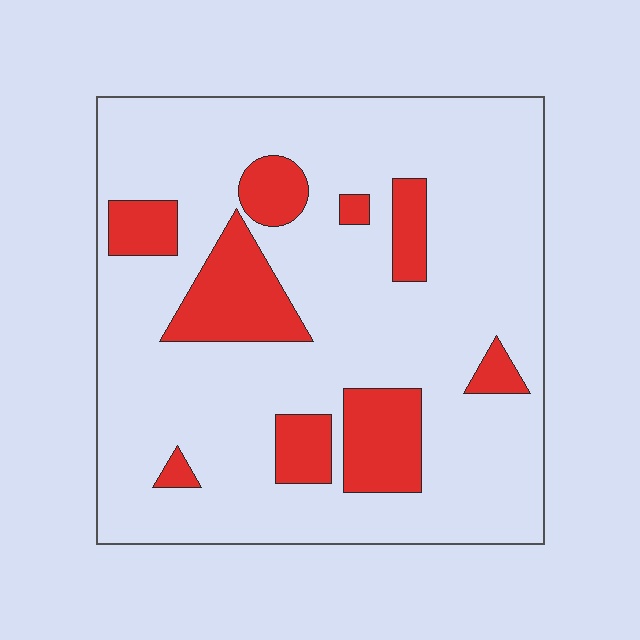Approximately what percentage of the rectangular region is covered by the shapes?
Approximately 20%.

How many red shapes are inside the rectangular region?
9.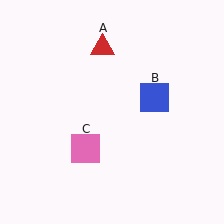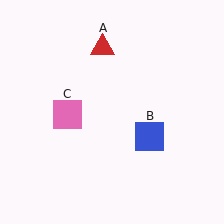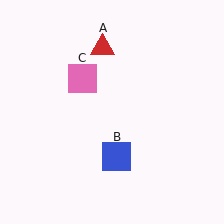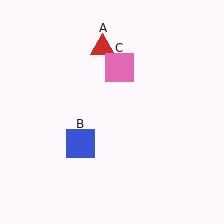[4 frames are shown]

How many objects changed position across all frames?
2 objects changed position: blue square (object B), pink square (object C).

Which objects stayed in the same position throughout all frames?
Red triangle (object A) remained stationary.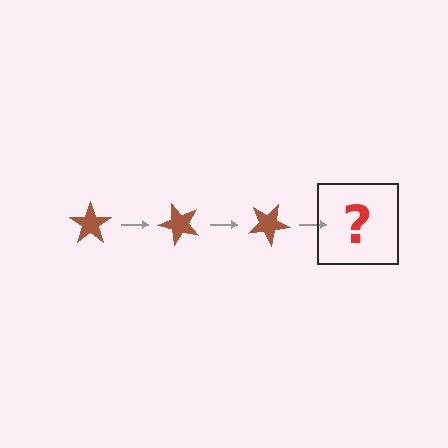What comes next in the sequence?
The next element should be a brown star rotated 150 degrees.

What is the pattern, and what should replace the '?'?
The pattern is that the star rotates 50 degrees each step. The '?' should be a brown star rotated 150 degrees.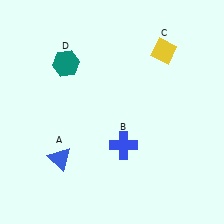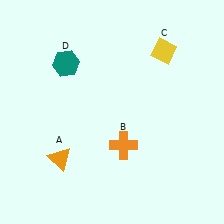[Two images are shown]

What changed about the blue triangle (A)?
In Image 1, A is blue. In Image 2, it changed to orange.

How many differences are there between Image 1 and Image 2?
There are 2 differences between the two images.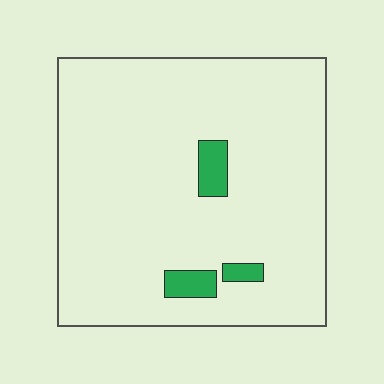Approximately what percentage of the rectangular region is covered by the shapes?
Approximately 5%.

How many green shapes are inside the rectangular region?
3.